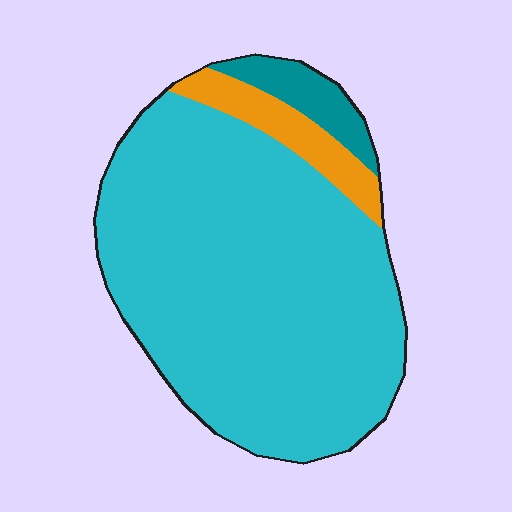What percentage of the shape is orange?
Orange covers 9% of the shape.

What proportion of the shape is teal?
Teal takes up about one tenth (1/10) of the shape.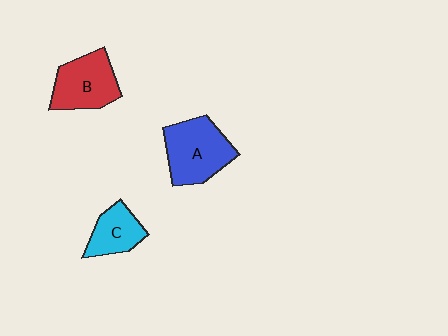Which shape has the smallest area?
Shape C (cyan).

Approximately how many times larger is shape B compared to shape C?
Approximately 1.4 times.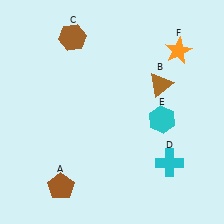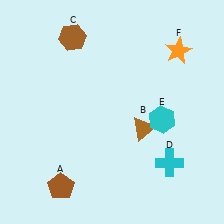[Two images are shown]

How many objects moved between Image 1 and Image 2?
1 object moved between the two images.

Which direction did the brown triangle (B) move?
The brown triangle (B) moved down.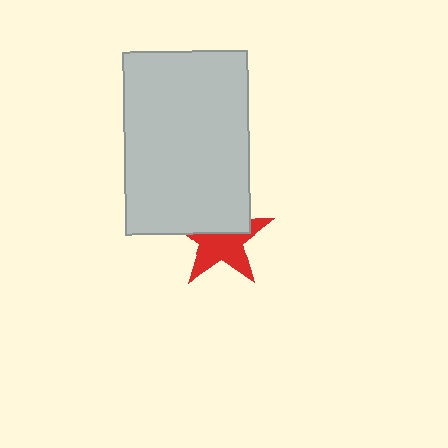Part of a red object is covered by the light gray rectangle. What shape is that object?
It is a star.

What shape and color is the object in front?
The object in front is a light gray rectangle.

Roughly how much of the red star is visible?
About half of it is visible (roughly 58%).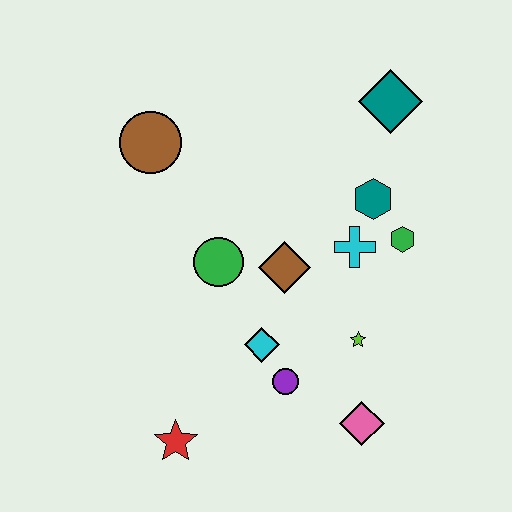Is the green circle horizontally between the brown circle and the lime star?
Yes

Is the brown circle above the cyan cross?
Yes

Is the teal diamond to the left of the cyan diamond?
No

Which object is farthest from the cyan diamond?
The teal diamond is farthest from the cyan diamond.